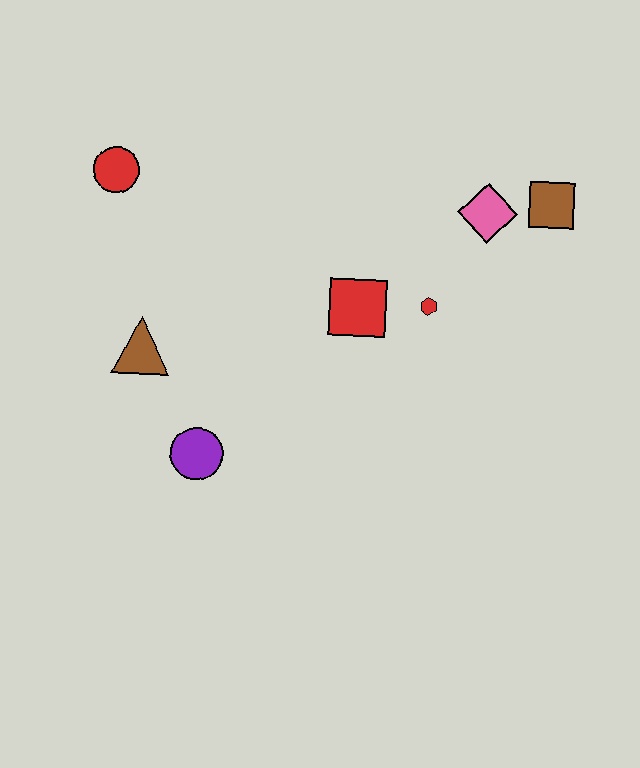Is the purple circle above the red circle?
No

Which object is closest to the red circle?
The brown triangle is closest to the red circle.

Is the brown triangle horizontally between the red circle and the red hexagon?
Yes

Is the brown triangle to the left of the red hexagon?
Yes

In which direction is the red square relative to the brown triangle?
The red square is to the right of the brown triangle.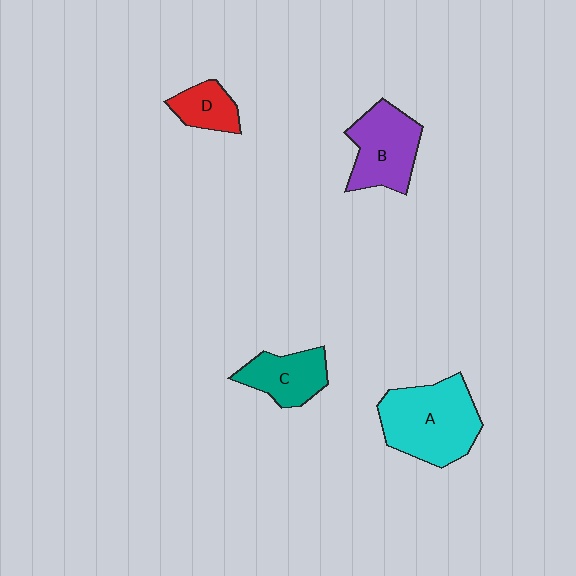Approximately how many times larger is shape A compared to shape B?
Approximately 1.4 times.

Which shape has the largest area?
Shape A (cyan).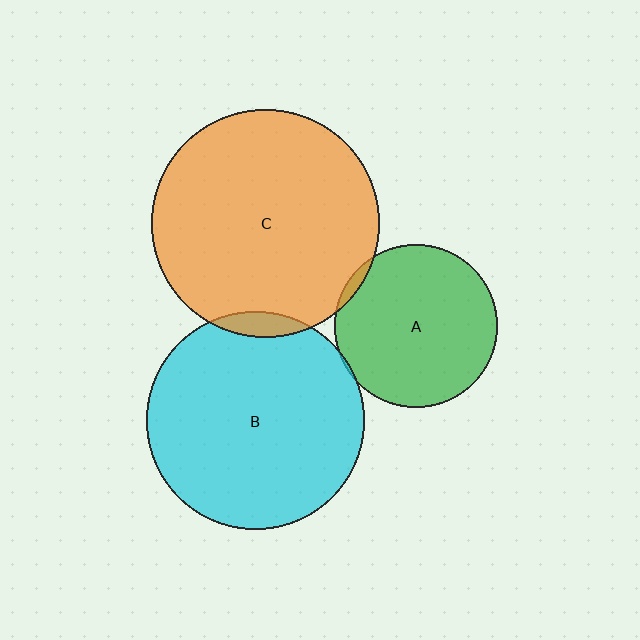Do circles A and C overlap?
Yes.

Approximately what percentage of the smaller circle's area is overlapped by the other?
Approximately 5%.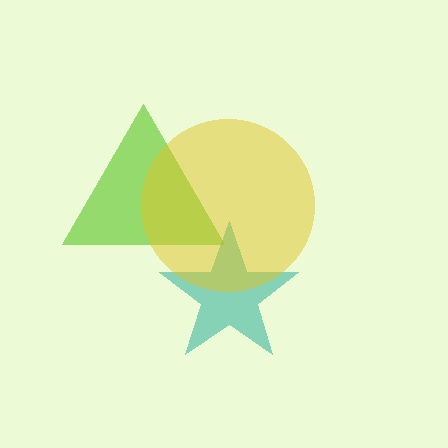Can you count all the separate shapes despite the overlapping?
Yes, there are 3 separate shapes.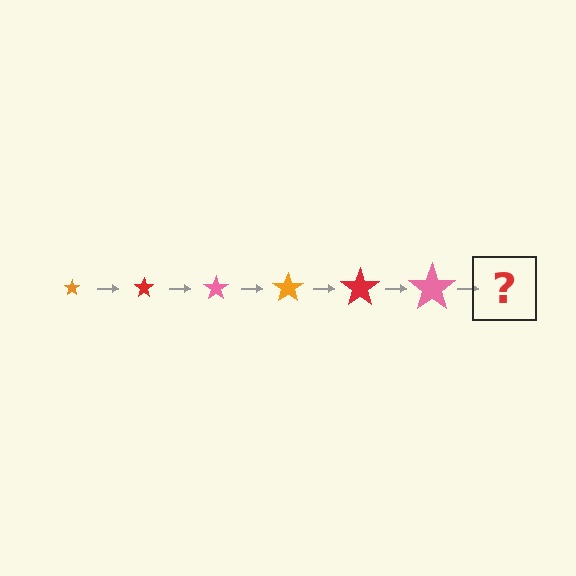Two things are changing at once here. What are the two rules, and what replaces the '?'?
The two rules are that the star grows larger each step and the color cycles through orange, red, and pink. The '?' should be an orange star, larger than the previous one.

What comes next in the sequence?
The next element should be an orange star, larger than the previous one.